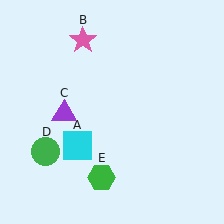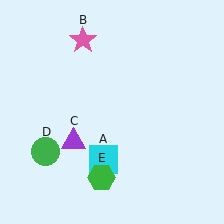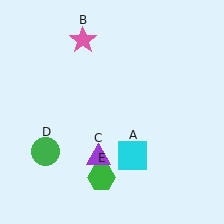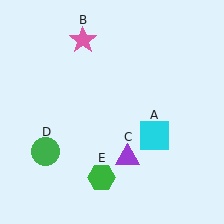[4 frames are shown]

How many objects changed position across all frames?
2 objects changed position: cyan square (object A), purple triangle (object C).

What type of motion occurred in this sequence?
The cyan square (object A), purple triangle (object C) rotated counterclockwise around the center of the scene.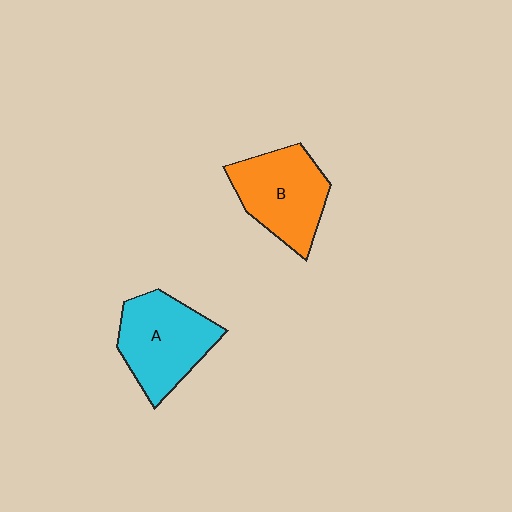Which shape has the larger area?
Shape A (cyan).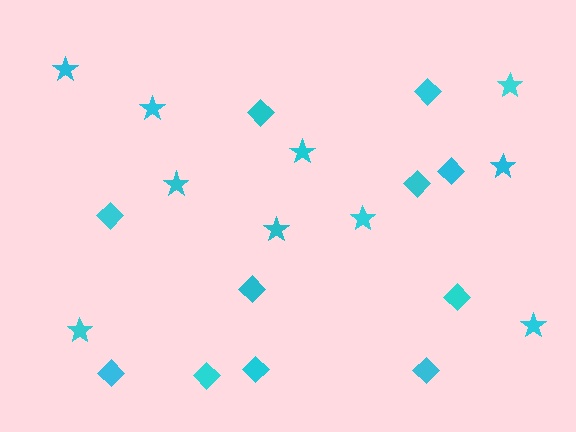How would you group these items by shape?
There are 2 groups: one group of stars (10) and one group of diamonds (11).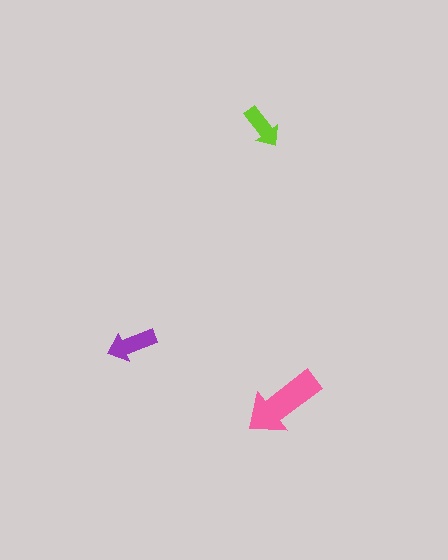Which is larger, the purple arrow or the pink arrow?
The pink one.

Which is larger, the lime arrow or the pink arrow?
The pink one.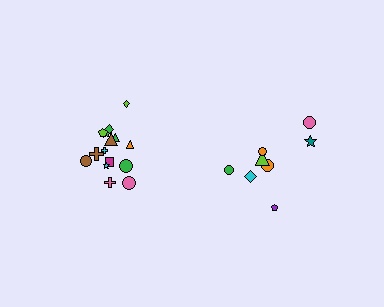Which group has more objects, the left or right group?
The left group.